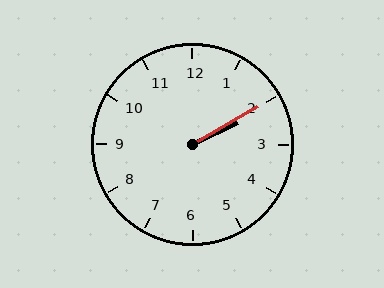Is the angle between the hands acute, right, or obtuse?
It is acute.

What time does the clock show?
2:10.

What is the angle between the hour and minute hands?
Approximately 5 degrees.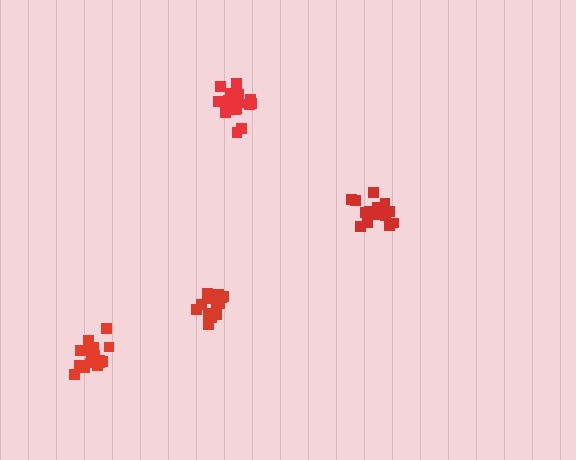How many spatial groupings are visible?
There are 4 spatial groupings.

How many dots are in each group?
Group 1: 15 dots, Group 2: 15 dots, Group 3: 18 dots, Group 4: 19 dots (67 total).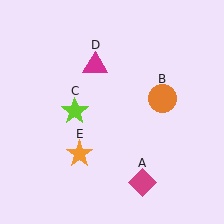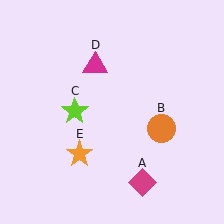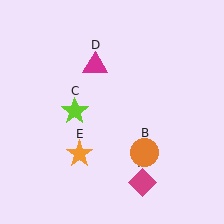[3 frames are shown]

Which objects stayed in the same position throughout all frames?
Magenta diamond (object A) and lime star (object C) and magenta triangle (object D) and orange star (object E) remained stationary.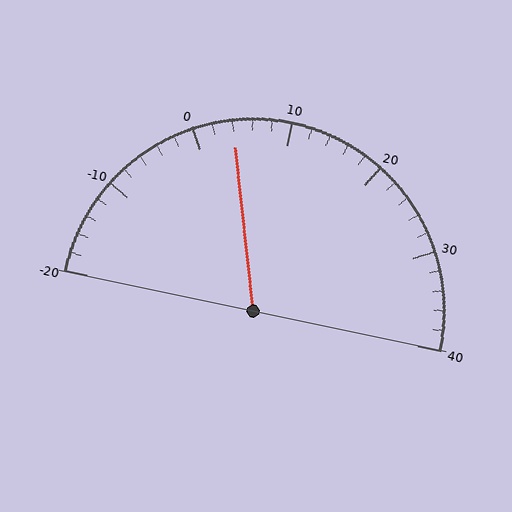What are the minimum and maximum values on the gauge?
The gauge ranges from -20 to 40.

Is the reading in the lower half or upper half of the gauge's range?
The reading is in the lower half of the range (-20 to 40).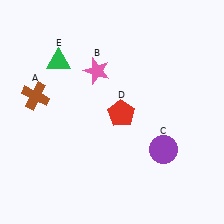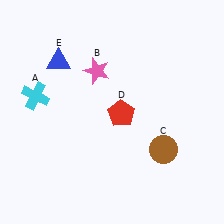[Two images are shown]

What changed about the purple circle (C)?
In Image 1, C is purple. In Image 2, it changed to brown.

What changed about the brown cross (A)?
In Image 1, A is brown. In Image 2, it changed to cyan.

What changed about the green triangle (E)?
In Image 1, E is green. In Image 2, it changed to blue.